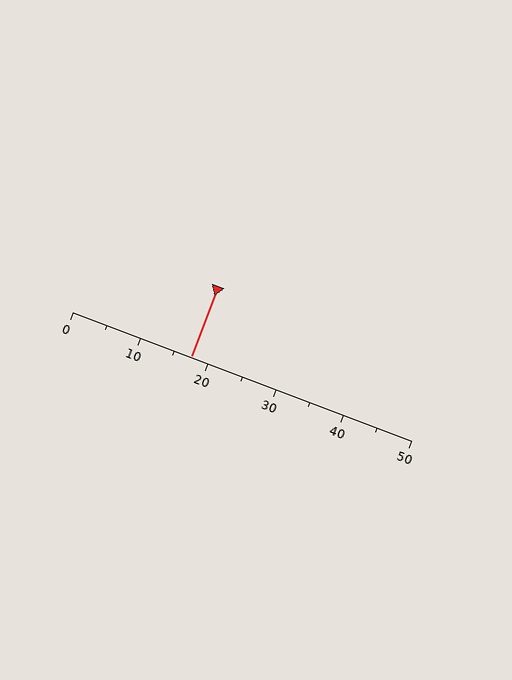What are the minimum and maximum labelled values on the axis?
The axis runs from 0 to 50.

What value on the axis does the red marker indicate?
The marker indicates approximately 17.5.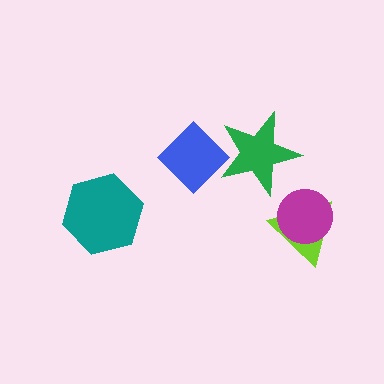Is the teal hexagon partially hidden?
No, no other shape covers it.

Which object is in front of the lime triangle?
The magenta circle is in front of the lime triangle.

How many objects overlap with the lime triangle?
1 object overlaps with the lime triangle.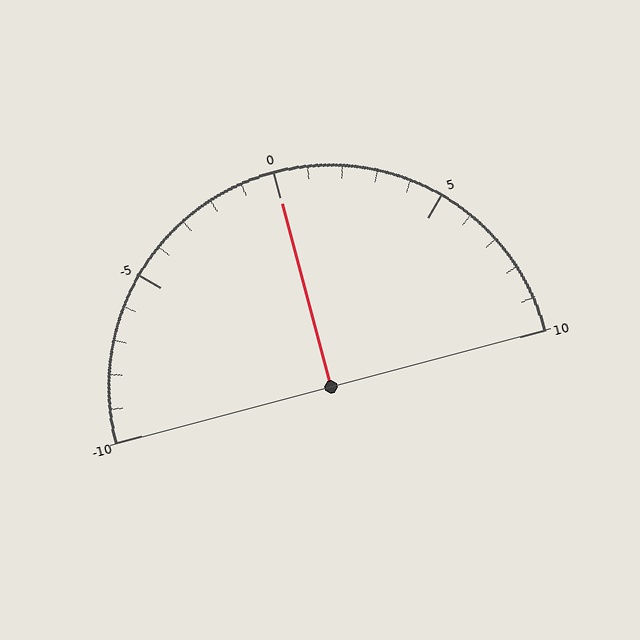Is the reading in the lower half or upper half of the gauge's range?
The reading is in the upper half of the range (-10 to 10).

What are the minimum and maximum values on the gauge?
The gauge ranges from -10 to 10.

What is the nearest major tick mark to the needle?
The nearest major tick mark is 0.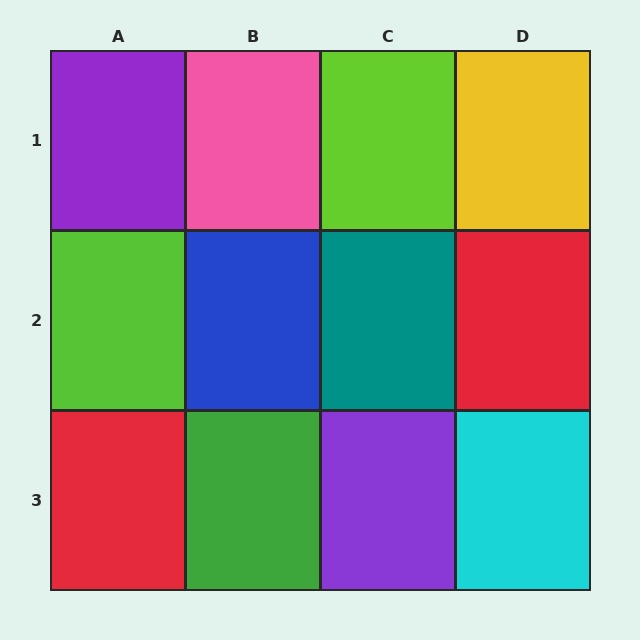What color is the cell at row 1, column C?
Lime.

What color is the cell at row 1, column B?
Pink.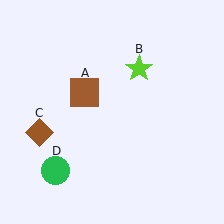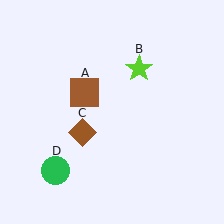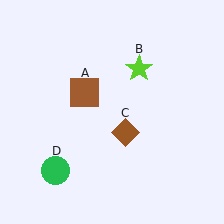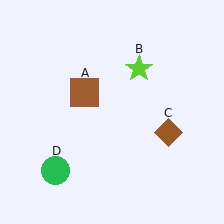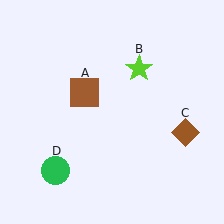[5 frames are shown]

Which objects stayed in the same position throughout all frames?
Brown square (object A) and lime star (object B) and green circle (object D) remained stationary.